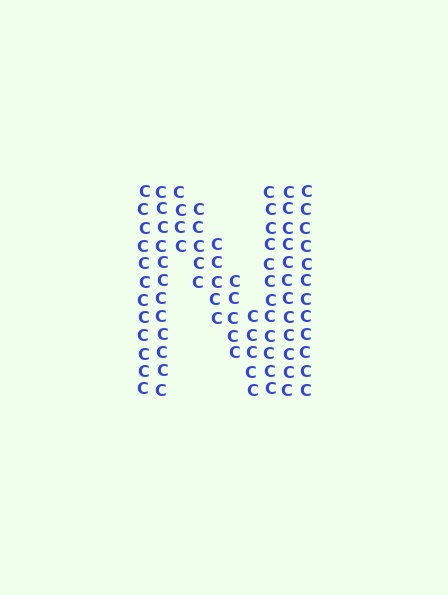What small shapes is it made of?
It is made of small letter C's.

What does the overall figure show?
The overall figure shows the letter N.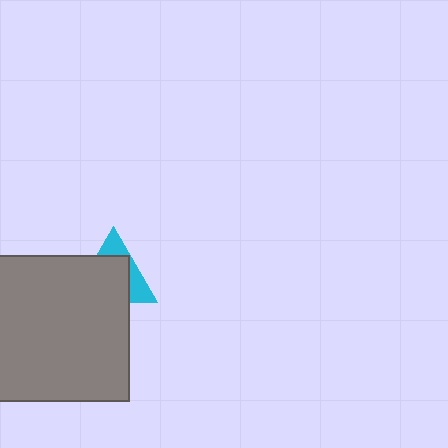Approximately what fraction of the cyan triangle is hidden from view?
Roughly 65% of the cyan triangle is hidden behind the gray square.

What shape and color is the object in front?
The object in front is a gray square.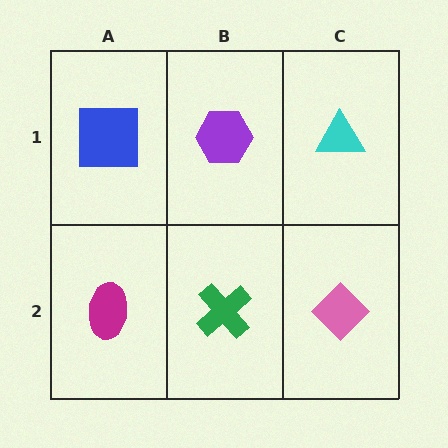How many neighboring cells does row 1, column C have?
2.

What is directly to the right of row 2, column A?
A green cross.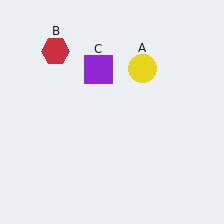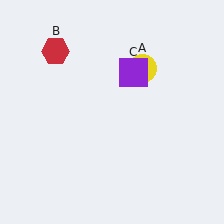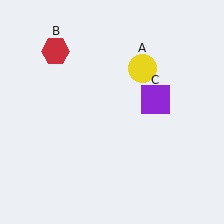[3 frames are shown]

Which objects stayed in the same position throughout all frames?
Yellow circle (object A) and red hexagon (object B) remained stationary.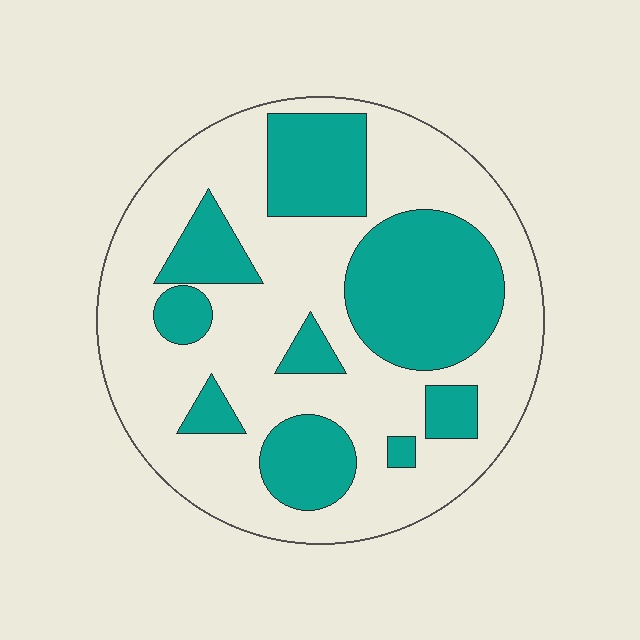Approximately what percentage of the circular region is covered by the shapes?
Approximately 35%.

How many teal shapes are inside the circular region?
9.